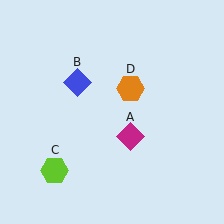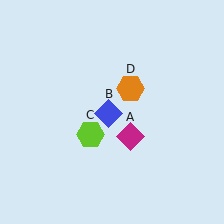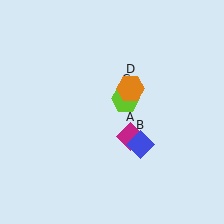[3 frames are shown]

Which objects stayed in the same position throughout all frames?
Magenta diamond (object A) and orange hexagon (object D) remained stationary.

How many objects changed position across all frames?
2 objects changed position: blue diamond (object B), lime hexagon (object C).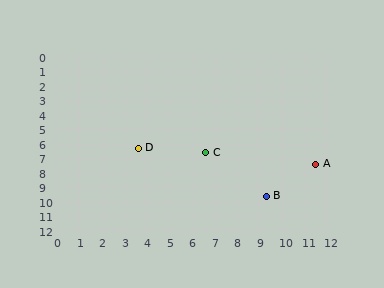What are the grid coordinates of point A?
Point A is at approximately (11.5, 7.4).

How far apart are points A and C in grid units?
Points A and C are about 5.0 grid units apart.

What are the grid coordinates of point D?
Point D is at approximately (3.6, 6.3).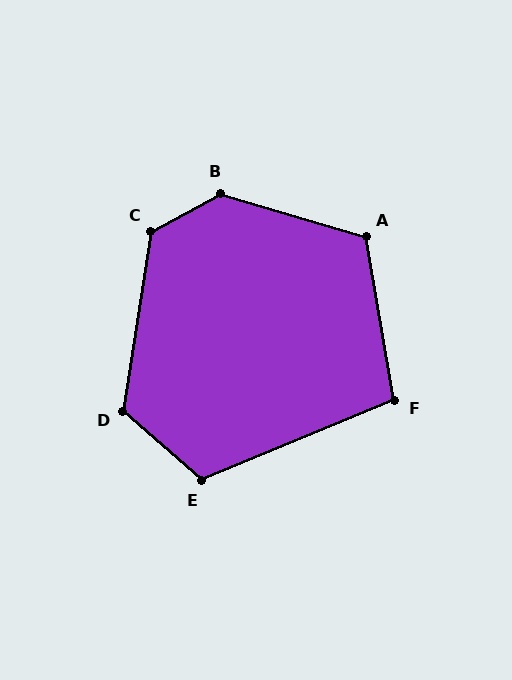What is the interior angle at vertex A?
Approximately 116 degrees (obtuse).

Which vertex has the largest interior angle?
B, at approximately 134 degrees.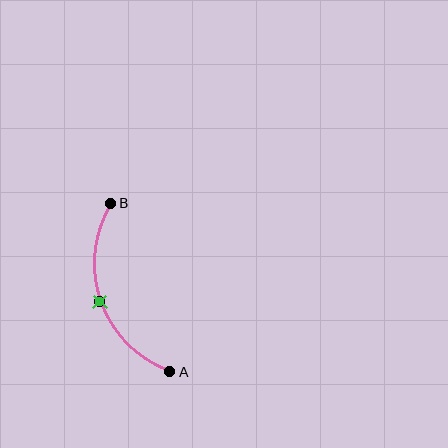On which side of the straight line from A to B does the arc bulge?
The arc bulges to the left of the straight line connecting A and B.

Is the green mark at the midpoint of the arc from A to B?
Yes. The green mark lies on the arc at equal arc-length from both A and B — it is the arc midpoint.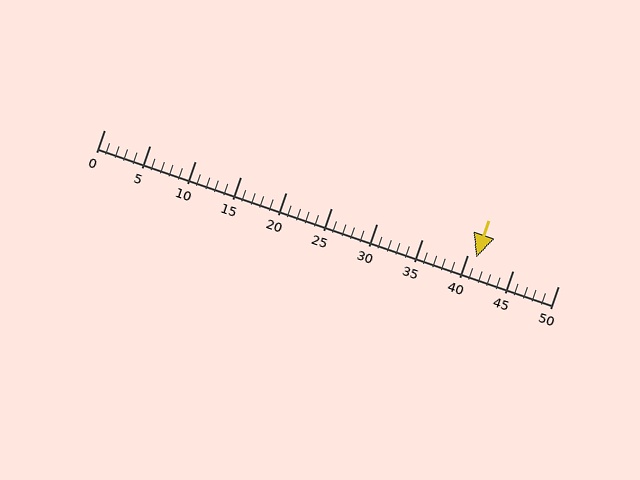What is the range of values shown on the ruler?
The ruler shows values from 0 to 50.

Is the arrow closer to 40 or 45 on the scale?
The arrow is closer to 40.